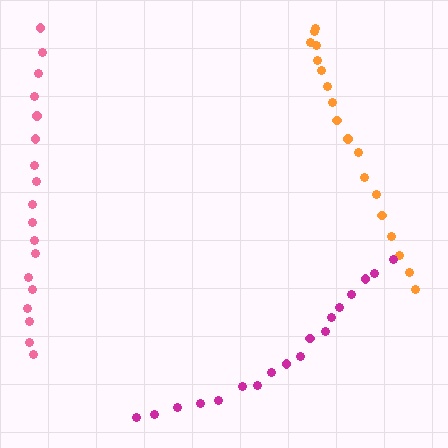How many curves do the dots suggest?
There are 3 distinct paths.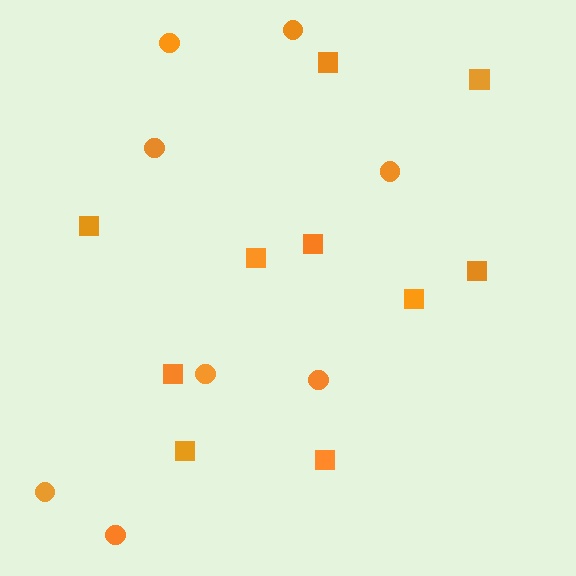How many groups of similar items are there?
There are 2 groups: one group of circles (8) and one group of squares (10).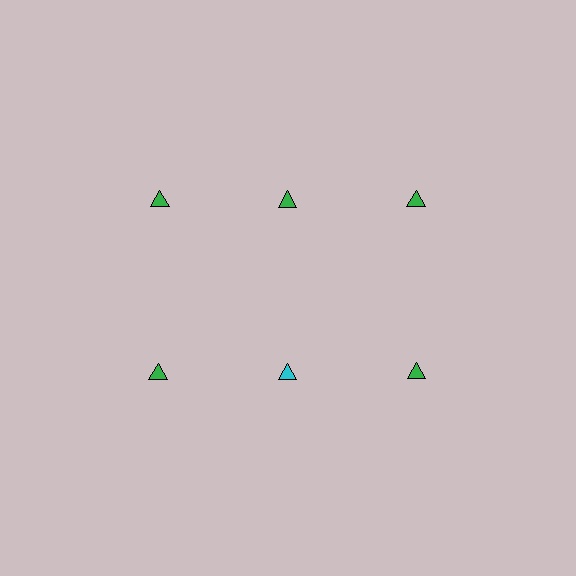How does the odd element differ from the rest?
It has a different color: cyan instead of green.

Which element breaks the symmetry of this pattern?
The cyan triangle in the second row, second from left column breaks the symmetry. All other shapes are green triangles.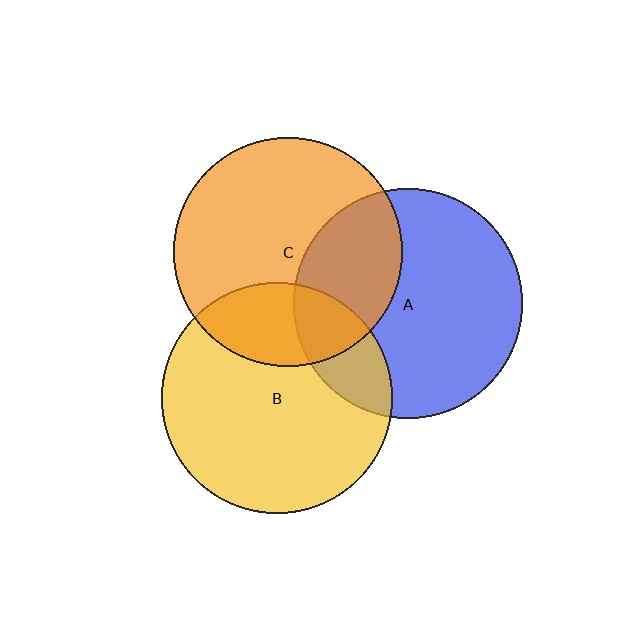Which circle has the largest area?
Circle B (yellow).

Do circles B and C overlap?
Yes.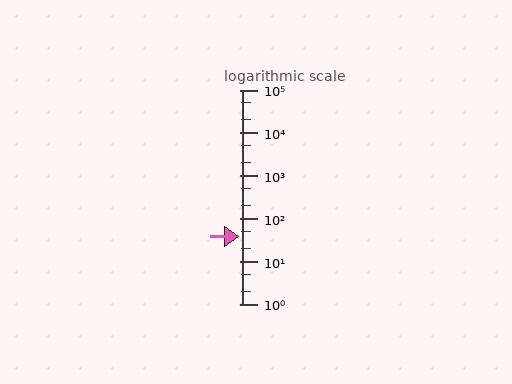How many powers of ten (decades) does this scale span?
The scale spans 5 decades, from 1 to 100000.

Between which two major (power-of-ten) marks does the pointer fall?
The pointer is between 10 and 100.